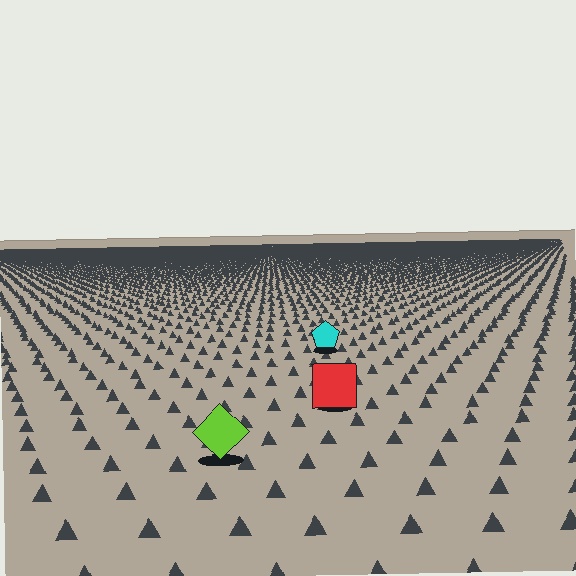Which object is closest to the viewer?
The lime diamond is closest. The texture marks near it are larger and more spread out.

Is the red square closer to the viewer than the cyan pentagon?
Yes. The red square is closer — you can tell from the texture gradient: the ground texture is coarser near it.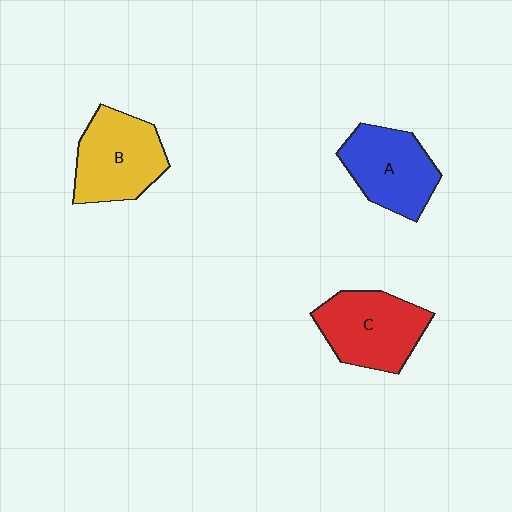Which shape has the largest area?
Shape C (red).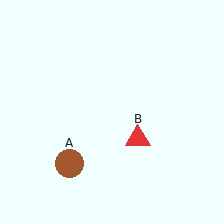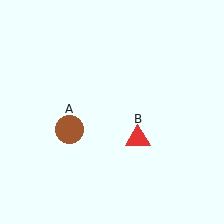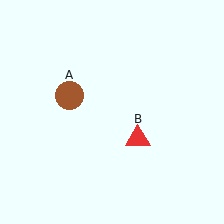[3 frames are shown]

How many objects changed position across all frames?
1 object changed position: brown circle (object A).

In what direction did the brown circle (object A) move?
The brown circle (object A) moved up.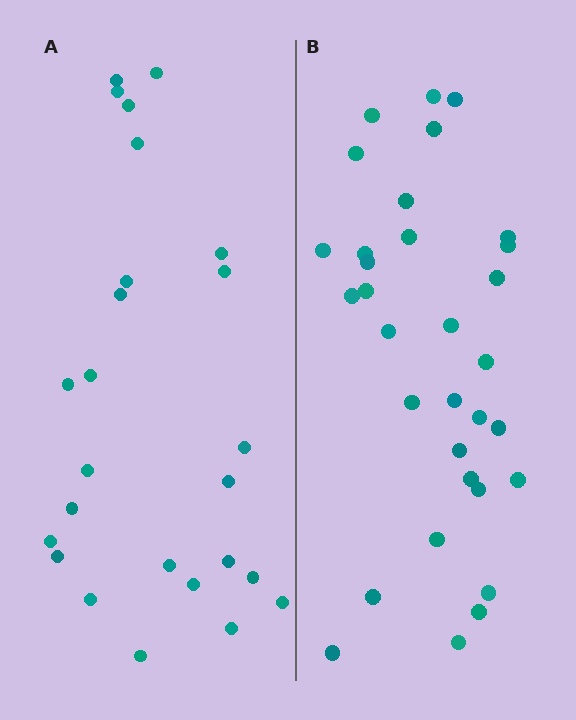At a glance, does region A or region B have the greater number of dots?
Region B (the right region) has more dots.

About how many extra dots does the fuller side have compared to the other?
Region B has roughly 8 or so more dots than region A.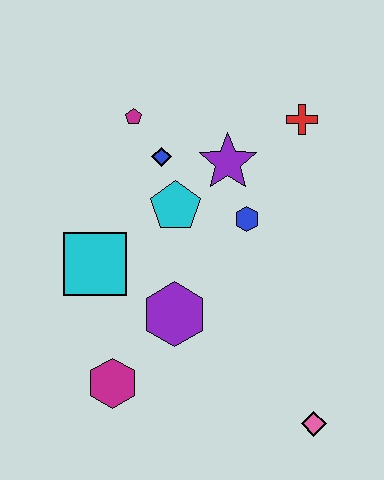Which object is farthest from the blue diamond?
The pink diamond is farthest from the blue diamond.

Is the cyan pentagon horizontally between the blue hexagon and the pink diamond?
No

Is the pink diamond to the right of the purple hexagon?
Yes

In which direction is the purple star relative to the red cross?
The purple star is to the left of the red cross.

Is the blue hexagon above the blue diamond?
No